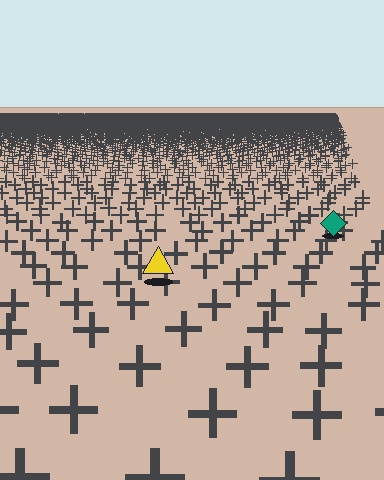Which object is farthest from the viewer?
The teal diamond is farthest from the viewer. It appears smaller and the ground texture around it is denser.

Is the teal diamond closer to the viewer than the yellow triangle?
No. The yellow triangle is closer — you can tell from the texture gradient: the ground texture is coarser near it.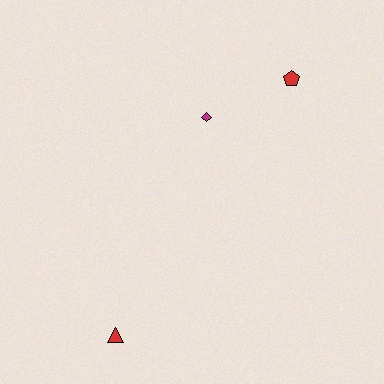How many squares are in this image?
There are no squares.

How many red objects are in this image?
There are 2 red objects.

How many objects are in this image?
There are 3 objects.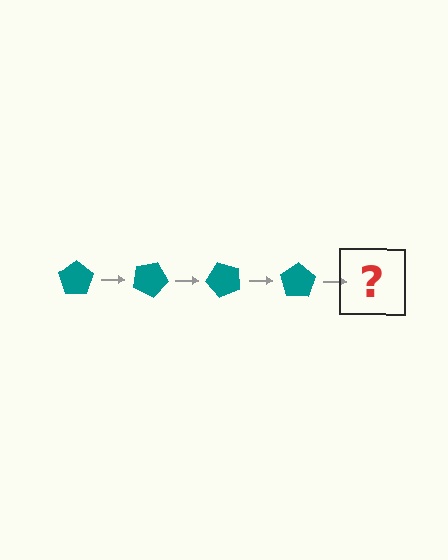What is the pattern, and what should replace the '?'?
The pattern is that the pentagon rotates 25 degrees each step. The '?' should be a teal pentagon rotated 100 degrees.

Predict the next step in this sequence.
The next step is a teal pentagon rotated 100 degrees.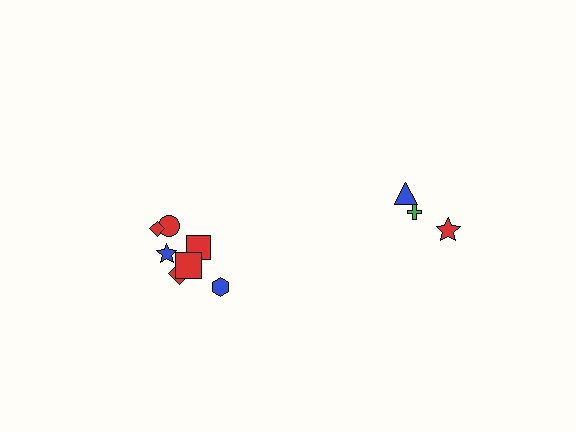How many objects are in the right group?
There are 3 objects.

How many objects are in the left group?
There are 7 objects.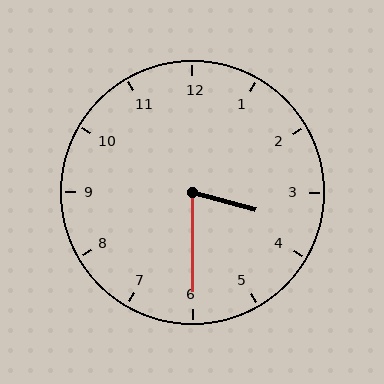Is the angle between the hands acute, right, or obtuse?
It is acute.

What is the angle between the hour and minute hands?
Approximately 75 degrees.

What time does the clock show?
3:30.